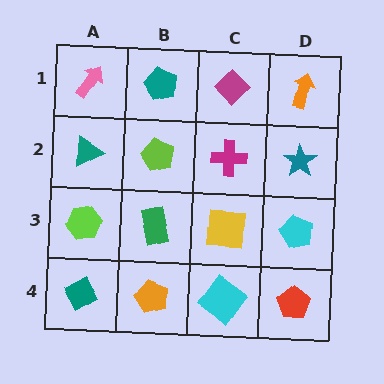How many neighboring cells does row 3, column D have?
3.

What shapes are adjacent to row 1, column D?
A teal star (row 2, column D), a magenta diamond (row 1, column C).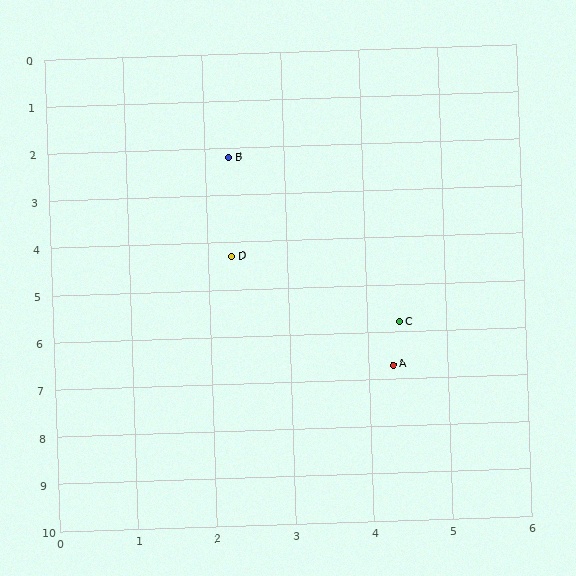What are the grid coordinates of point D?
Point D is at approximately (2.3, 4.3).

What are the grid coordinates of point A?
Point A is at approximately (4.3, 6.7).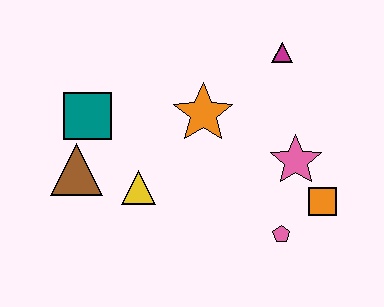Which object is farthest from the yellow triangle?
The magenta triangle is farthest from the yellow triangle.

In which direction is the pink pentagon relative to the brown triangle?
The pink pentagon is to the right of the brown triangle.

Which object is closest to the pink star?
The orange square is closest to the pink star.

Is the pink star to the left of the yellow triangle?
No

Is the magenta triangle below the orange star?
No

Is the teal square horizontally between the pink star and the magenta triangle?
No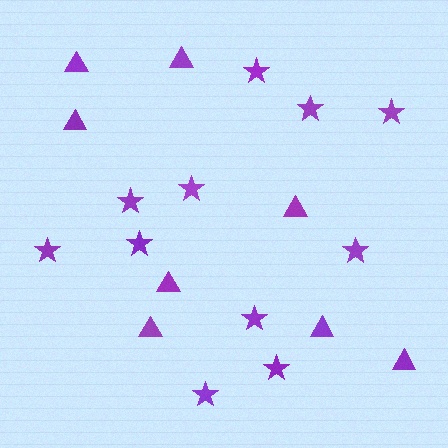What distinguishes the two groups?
There are 2 groups: one group of triangles (8) and one group of stars (11).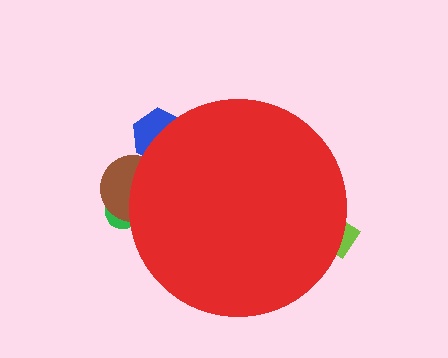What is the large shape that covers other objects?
A red circle.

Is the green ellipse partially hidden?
Yes, the green ellipse is partially hidden behind the red circle.